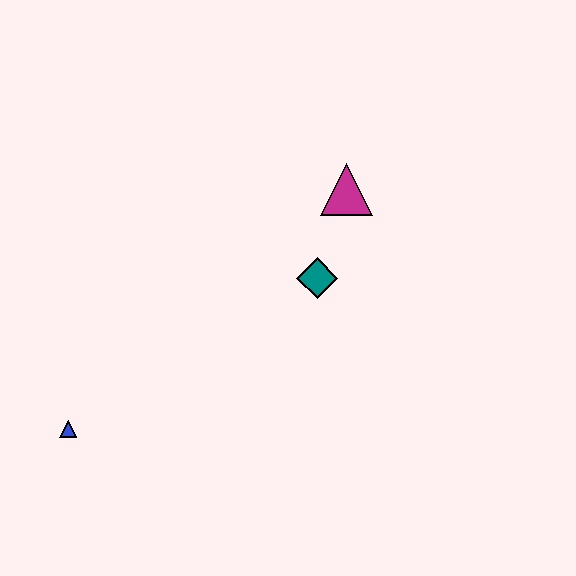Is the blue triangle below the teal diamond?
Yes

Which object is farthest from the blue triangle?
The magenta triangle is farthest from the blue triangle.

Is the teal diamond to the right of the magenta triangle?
No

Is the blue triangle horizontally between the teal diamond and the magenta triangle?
No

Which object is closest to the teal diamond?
The magenta triangle is closest to the teal diamond.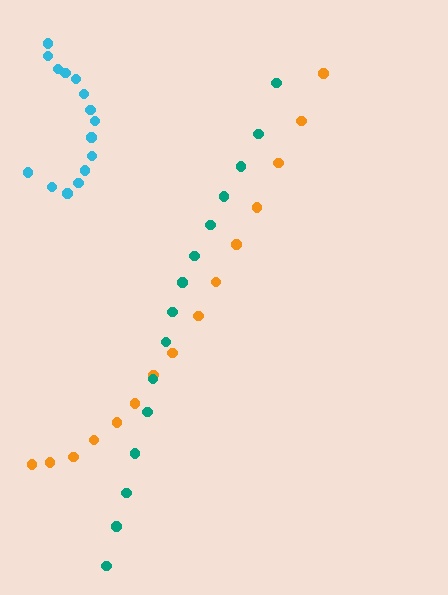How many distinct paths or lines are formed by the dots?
There are 3 distinct paths.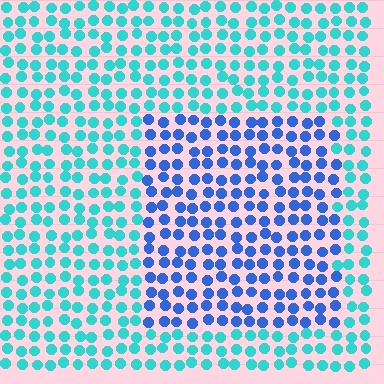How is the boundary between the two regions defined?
The boundary is defined purely by a slight shift in hue (about 44 degrees). Spacing, size, and orientation are identical on both sides.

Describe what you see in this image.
The image is filled with small cyan elements in a uniform arrangement. A rectangle-shaped region is visible where the elements are tinted to a slightly different hue, forming a subtle color boundary.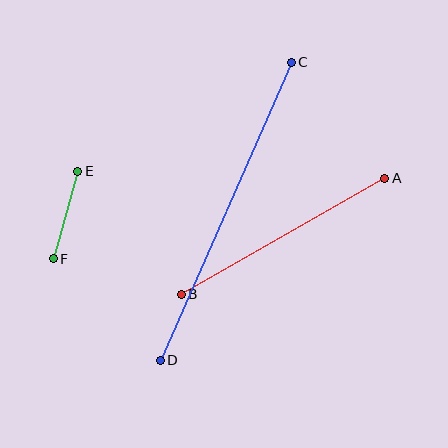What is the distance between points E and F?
The distance is approximately 91 pixels.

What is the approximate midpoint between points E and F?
The midpoint is at approximately (66, 215) pixels.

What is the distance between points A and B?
The distance is approximately 234 pixels.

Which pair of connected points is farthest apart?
Points C and D are farthest apart.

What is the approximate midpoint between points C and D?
The midpoint is at approximately (226, 211) pixels.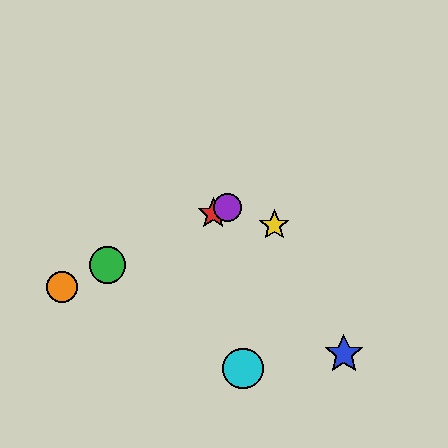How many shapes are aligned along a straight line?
4 shapes (the red star, the green circle, the purple circle, the orange circle) are aligned along a straight line.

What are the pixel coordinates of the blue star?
The blue star is at (344, 354).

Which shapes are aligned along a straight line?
The red star, the green circle, the purple circle, the orange circle are aligned along a straight line.